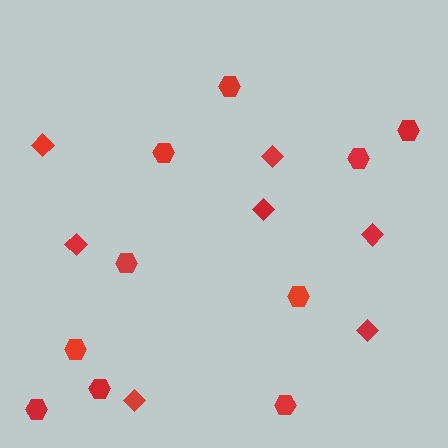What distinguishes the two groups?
There are 2 groups: one group of diamonds (7) and one group of hexagons (10).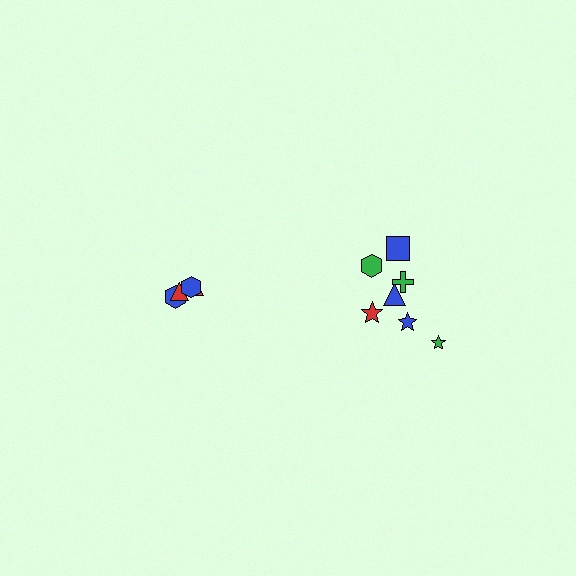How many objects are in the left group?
There are 4 objects.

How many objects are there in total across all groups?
There are 11 objects.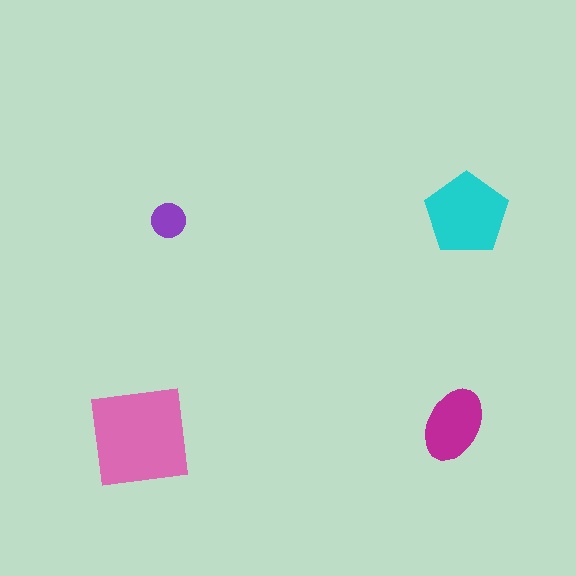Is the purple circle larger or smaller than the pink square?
Smaller.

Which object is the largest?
The pink square.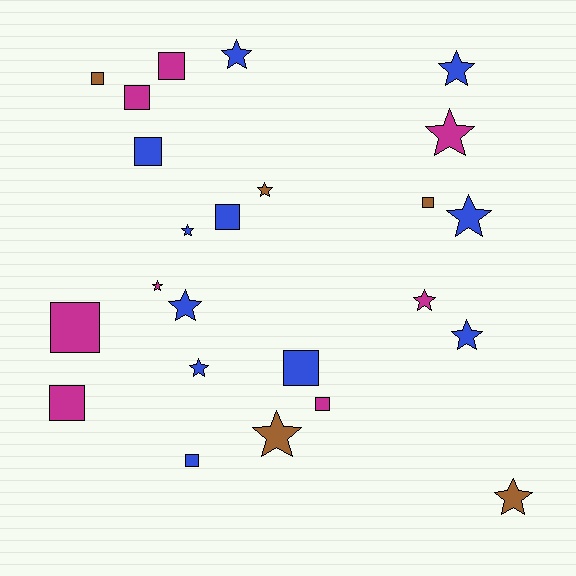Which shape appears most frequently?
Star, with 13 objects.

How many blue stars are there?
There are 7 blue stars.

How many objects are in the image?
There are 24 objects.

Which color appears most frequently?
Blue, with 11 objects.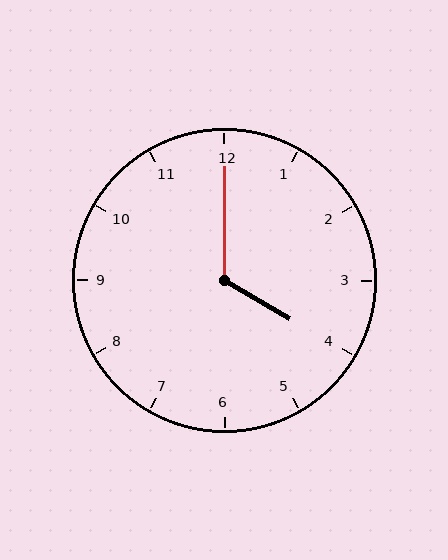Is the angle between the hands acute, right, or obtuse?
It is obtuse.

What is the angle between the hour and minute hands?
Approximately 120 degrees.